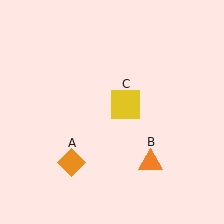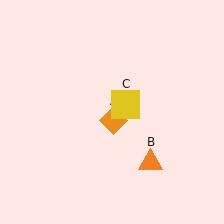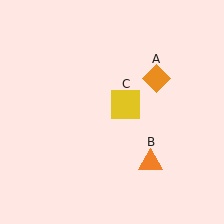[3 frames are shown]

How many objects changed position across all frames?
1 object changed position: orange diamond (object A).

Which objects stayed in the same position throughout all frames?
Orange triangle (object B) and yellow square (object C) remained stationary.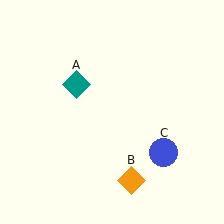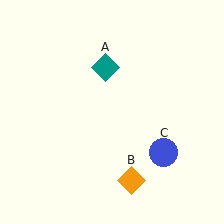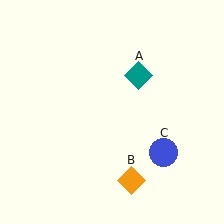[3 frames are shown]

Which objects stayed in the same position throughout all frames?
Orange diamond (object B) and blue circle (object C) remained stationary.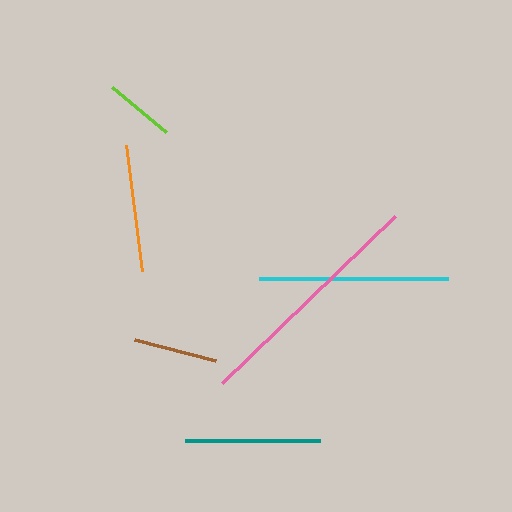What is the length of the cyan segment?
The cyan segment is approximately 188 pixels long.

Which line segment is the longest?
The pink line is the longest at approximately 241 pixels.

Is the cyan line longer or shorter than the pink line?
The pink line is longer than the cyan line.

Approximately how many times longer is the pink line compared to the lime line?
The pink line is approximately 3.4 times the length of the lime line.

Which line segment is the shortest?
The lime line is the shortest at approximately 71 pixels.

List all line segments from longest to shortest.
From longest to shortest: pink, cyan, teal, orange, brown, lime.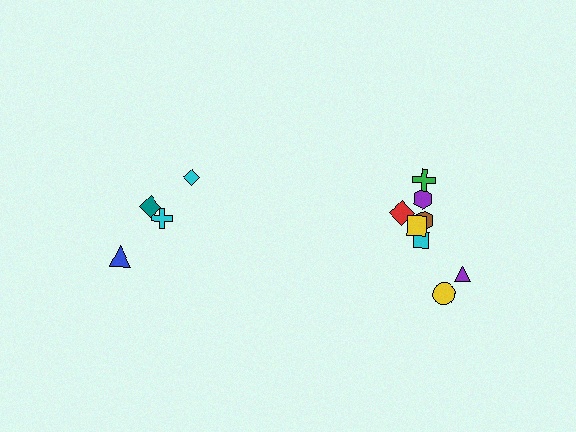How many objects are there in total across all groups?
There are 12 objects.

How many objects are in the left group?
There are 4 objects.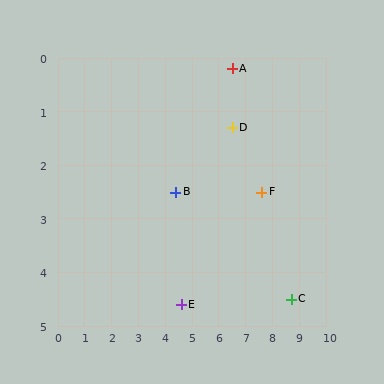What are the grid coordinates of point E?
Point E is at approximately (4.6, 4.6).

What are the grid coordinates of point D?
Point D is at approximately (6.5, 1.3).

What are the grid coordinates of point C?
Point C is at approximately (8.7, 4.5).